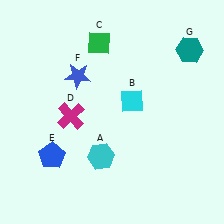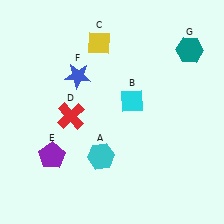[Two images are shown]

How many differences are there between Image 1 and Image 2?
There are 3 differences between the two images.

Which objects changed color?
C changed from green to yellow. D changed from magenta to red. E changed from blue to purple.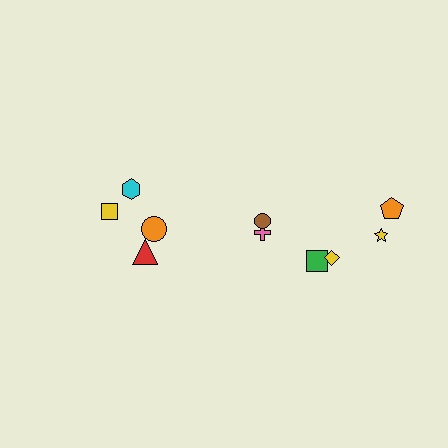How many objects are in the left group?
There are 4 objects.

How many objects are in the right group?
There are 6 objects.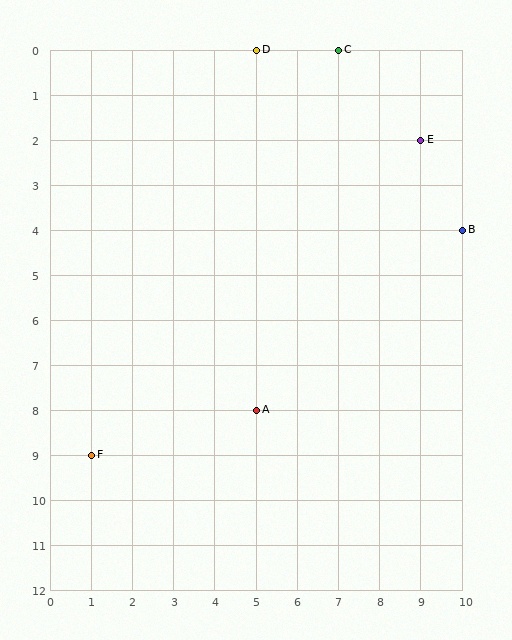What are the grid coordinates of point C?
Point C is at grid coordinates (7, 0).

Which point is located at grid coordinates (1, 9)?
Point F is at (1, 9).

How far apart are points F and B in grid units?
Points F and B are 9 columns and 5 rows apart (about 10.3 grid units diagonally).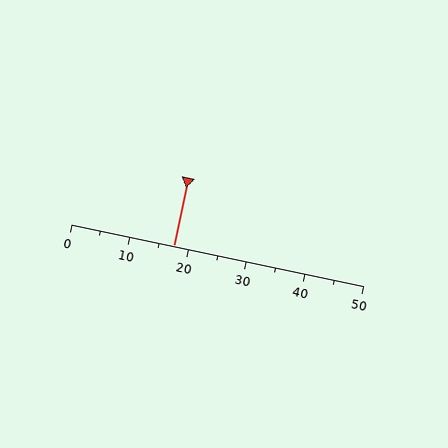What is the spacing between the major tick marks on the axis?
The major ticks are spaced 10 apart.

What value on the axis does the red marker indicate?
The marker indicates approximately 17.5.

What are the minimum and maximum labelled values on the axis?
The axis runs from 0 to 50.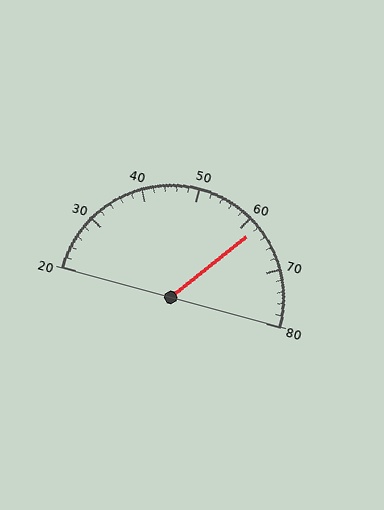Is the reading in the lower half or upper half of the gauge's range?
The reading is in the upper half of the range (20 to 80).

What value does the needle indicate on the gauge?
The needle indicates approximately 62.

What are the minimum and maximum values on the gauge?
The gauge ranges from 20 to 80.